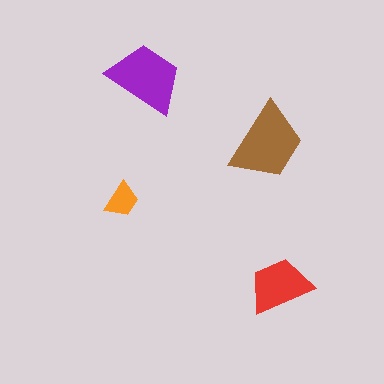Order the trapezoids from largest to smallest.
the brown one, the purple one, the red one, the orange one.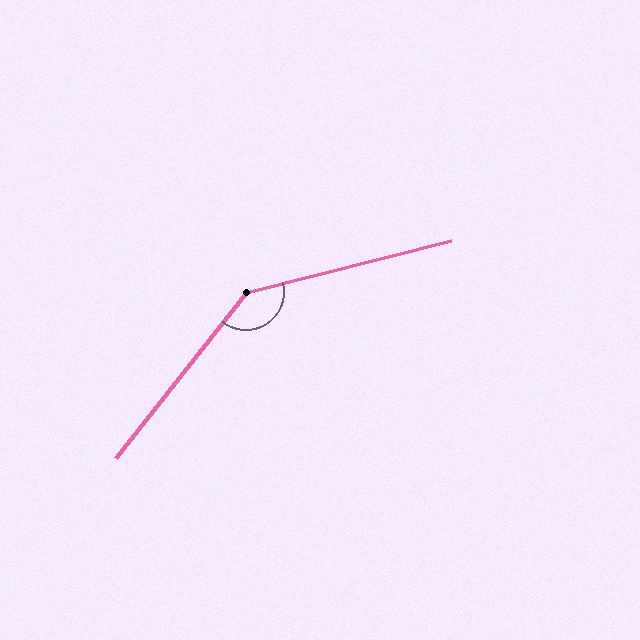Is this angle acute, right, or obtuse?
It is obtuse.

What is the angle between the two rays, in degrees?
Approximately 142 degrees.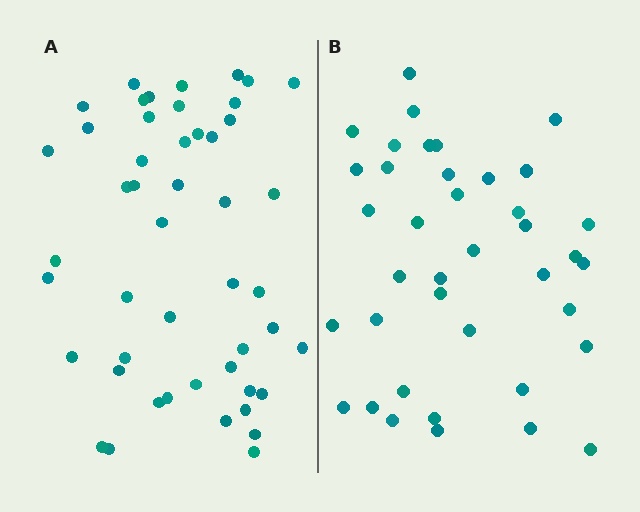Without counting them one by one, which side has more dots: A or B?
Region A (the left region) has more dots.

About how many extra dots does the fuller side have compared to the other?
Region A has roughly 8 or so more dots than region B.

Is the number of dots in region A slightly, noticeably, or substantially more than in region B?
Region A has only slightly more — the two regions are fairly close. The ratio is roughly 1.2 to 1.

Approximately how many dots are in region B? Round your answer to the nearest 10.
About 40 dots. (The exact count is 39, which rounds to 40.)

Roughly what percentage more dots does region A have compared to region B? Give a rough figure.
About 25% more.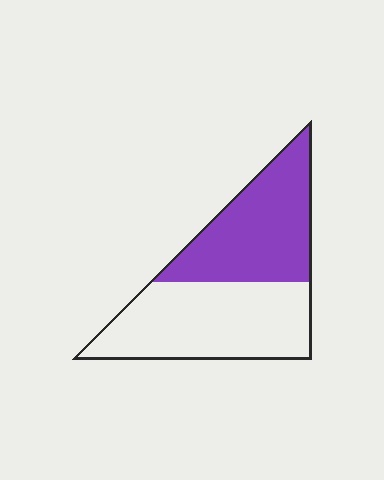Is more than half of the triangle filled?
No.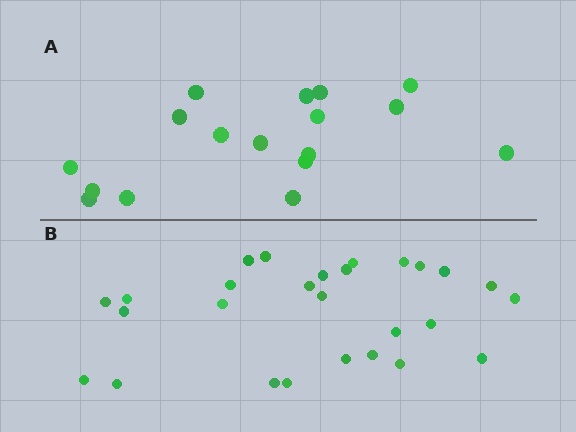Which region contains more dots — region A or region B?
Region B (the bottom region) has more dots.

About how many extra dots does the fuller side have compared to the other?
Region B has roughly 10 or so more dots than region A.